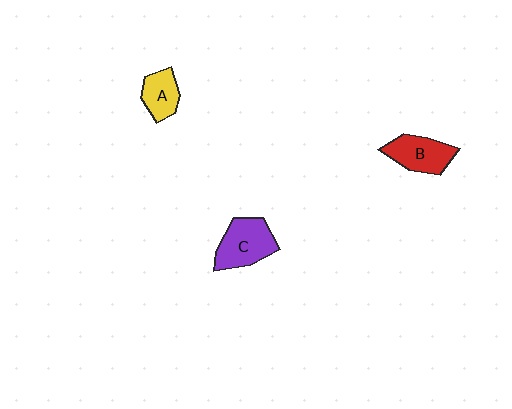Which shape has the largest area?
Shape C (purple).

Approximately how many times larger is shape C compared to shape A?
Approximately 1.6 times.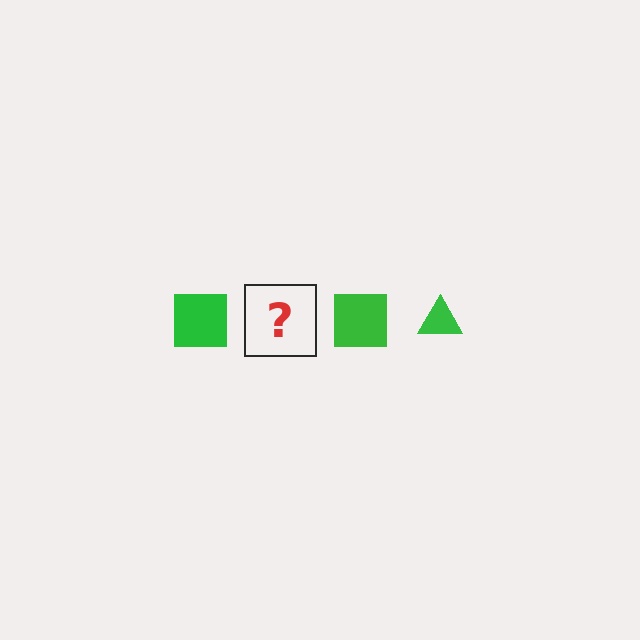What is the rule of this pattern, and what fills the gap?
The rule is that the pattern cycles through square, triangle shapes in green. The gap should be filled with a green triangle.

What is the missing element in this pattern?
The missing element is a green triangle.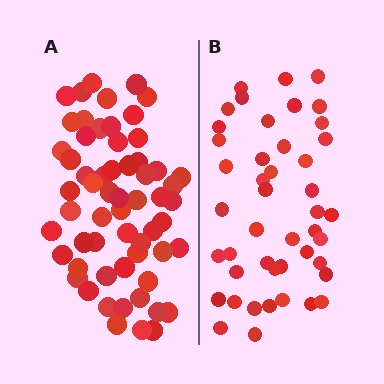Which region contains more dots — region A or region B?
Region A (the left region) has more dots.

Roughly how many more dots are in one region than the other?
Region A has approximately 15 more dots than region B.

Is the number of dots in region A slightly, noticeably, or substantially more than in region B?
Region A has noticeably more, but not dramatically so. The ratio is roughly 1.3 to 1.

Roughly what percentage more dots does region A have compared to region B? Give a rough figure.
About 35% more.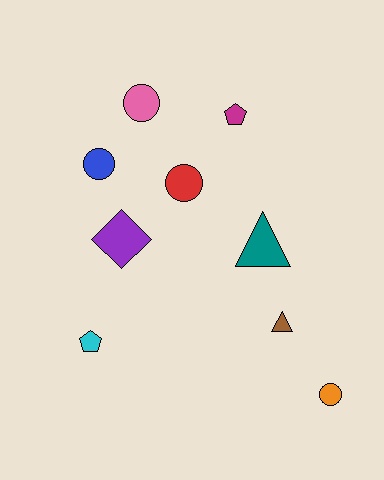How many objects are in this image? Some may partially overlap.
There are 9 objects.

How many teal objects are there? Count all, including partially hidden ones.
There is 1 teal object.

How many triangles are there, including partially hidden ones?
There are 2 triangles.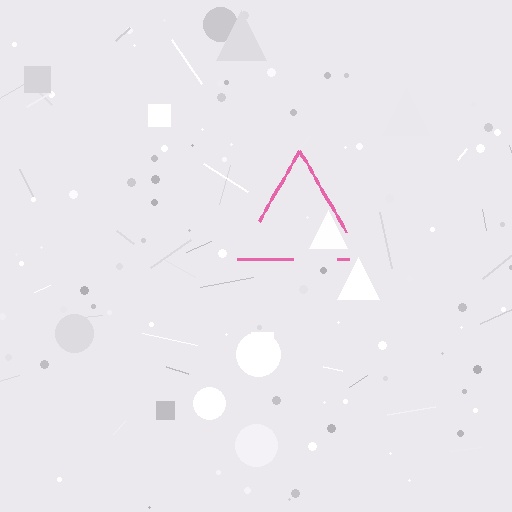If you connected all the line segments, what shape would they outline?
They would outline a triangle.